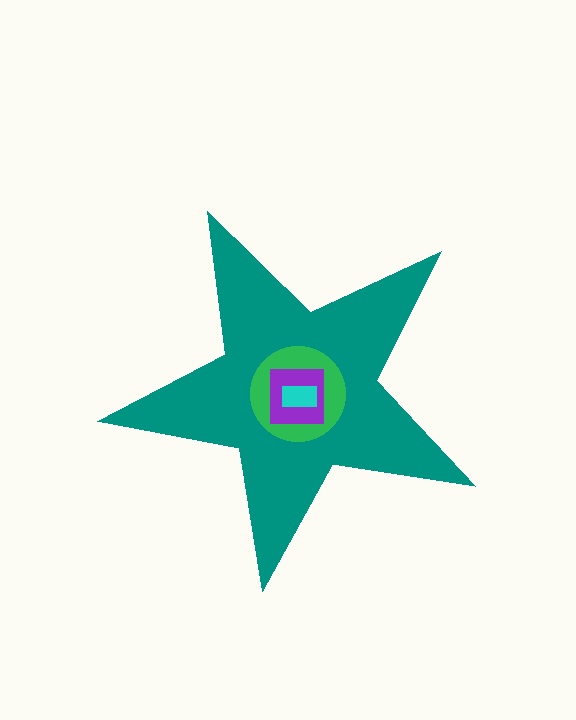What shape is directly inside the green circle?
The purple square.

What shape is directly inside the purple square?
The cyan rectangle.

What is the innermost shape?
The cyan rectangle.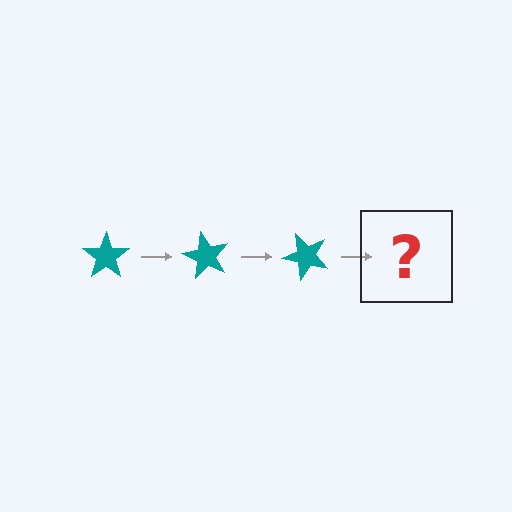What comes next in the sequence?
The next element should be a teal star rotated 180 degrees.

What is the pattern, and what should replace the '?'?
The pattern is that the star rotates 60 degrees each step. The '?' should be a teal star rotated 180 degrees.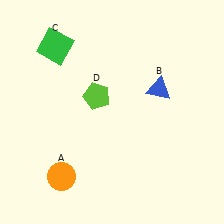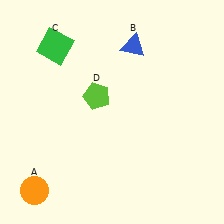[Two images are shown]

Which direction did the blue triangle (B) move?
The blue triangle (B) moved up.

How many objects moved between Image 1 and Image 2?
2 objects moved between the two images.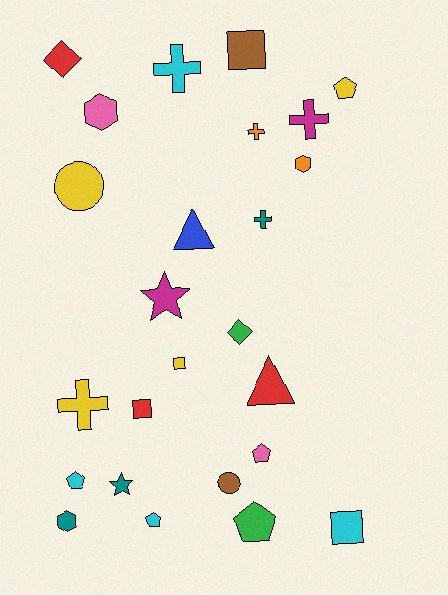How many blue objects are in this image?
There is 1 blue object.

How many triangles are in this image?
There are 2 triangles.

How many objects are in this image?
There are 25 objects.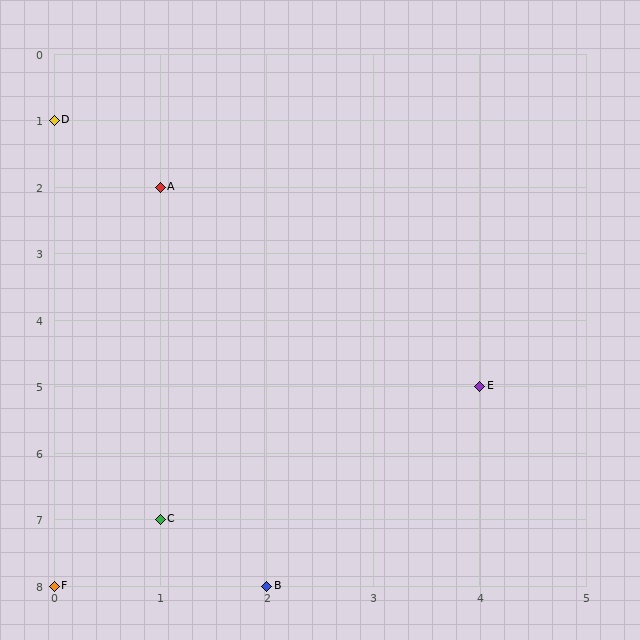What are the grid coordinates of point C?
Point C is at grid coordinates (1, 7).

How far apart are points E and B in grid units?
Points E and B are 2 columns and 3 rows apart (about 3.6 grid units diagonally).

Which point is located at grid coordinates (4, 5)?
Point E is at (4, 5).